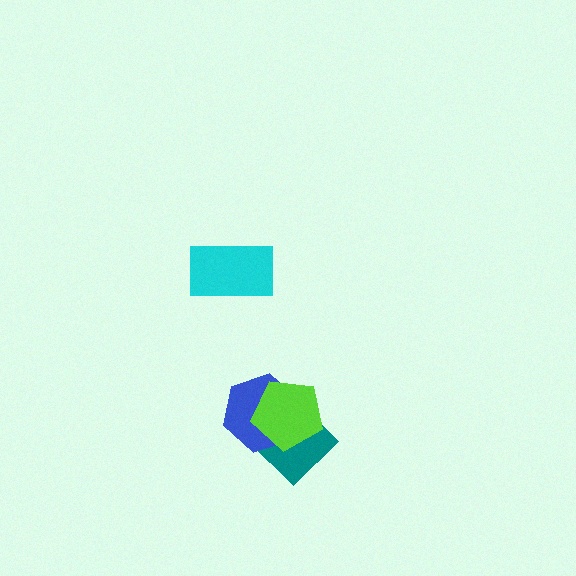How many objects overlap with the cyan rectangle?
0 objects overlap with the cyan rectangle.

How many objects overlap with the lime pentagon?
2 objects overlap with the lime pentagon.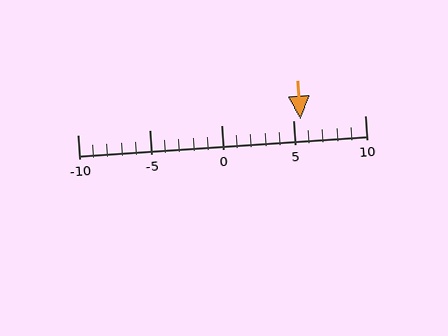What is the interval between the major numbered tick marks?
The major tick marks are spaced 5 units apart.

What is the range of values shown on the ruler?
The ruler shows values from -10 to 10.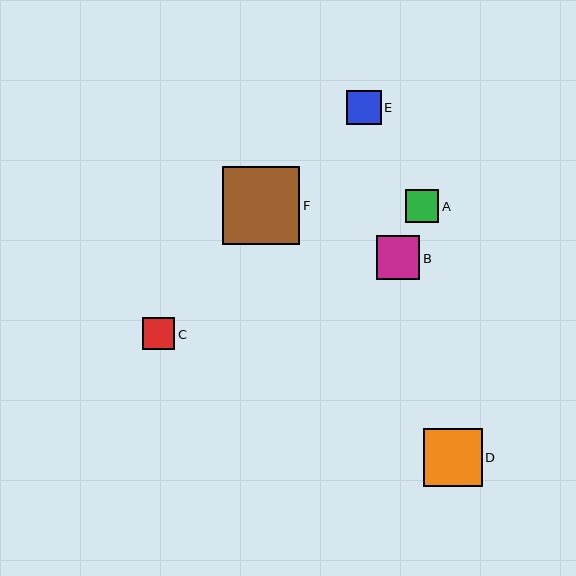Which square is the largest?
Square F is the largest with a size of approximately 78 pixels.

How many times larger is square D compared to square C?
Square D is approximately 1.8 times the size of square C.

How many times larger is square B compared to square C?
Square B is approximately 1.4 times the size of square C.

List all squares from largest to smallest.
From largest to smallest: F, D, B, E, A, C.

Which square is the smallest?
Square C is the smallest with a size of approximately 32 pixels.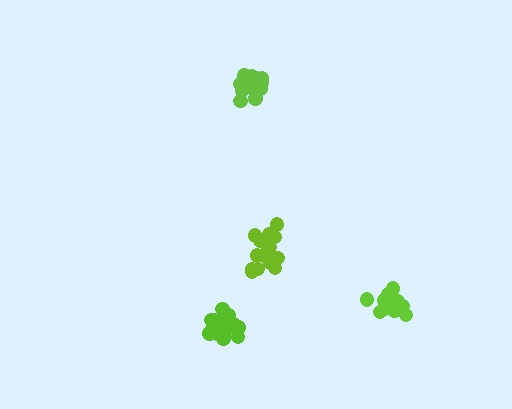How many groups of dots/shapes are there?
There are 4 groups.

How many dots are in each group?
Group 1: 21 dots, Group 2: 18 dots, Group 3: 19 dots, Group 4: 16 dots (74 total).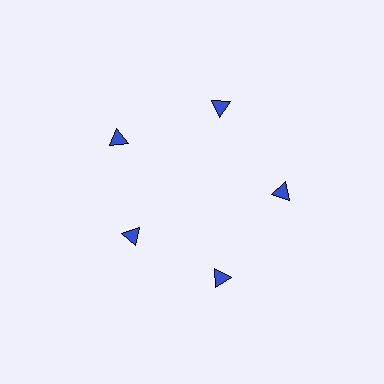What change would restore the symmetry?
The symmetry would be restored by moving it outward, back onto the ring so that all 5 triangles sit at equal angles and equal distance from the center.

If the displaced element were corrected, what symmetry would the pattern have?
It would have 5-fold rotational symmetry — the pattern would map onto itself every 72 degrees.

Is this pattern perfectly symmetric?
No. The 5 blue triangles are arranged in a ring, but one element near the 8 o'clock position is pulled inward toward the center, breaking the 5-fold rotational symmetry.